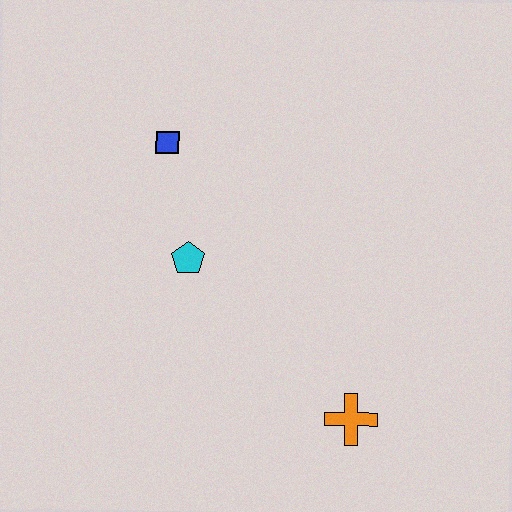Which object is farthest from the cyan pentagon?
The orange cross is farthest from the cyan pentagon.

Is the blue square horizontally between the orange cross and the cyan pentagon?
No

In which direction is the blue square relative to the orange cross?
The blue square is above the orange cross.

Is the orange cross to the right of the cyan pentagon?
Yes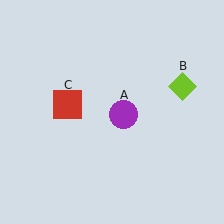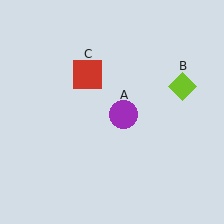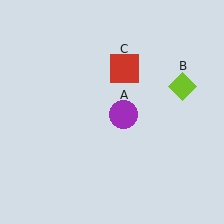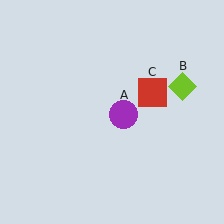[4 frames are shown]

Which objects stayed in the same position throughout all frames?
Purple circle (object A) and lime diamond (object B) remained stationary.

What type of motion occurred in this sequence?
The red square (object C) rotated clockwise around the center of the scene.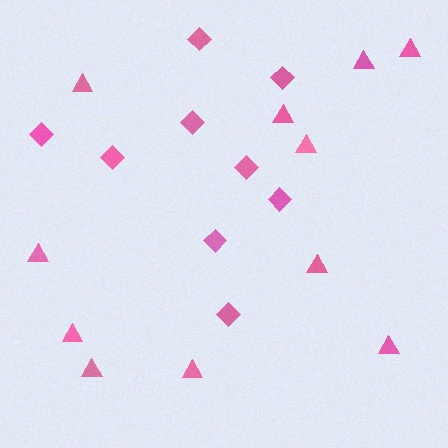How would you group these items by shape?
There are 2 groups: one group of triangles (11) and one group of diamonds (9).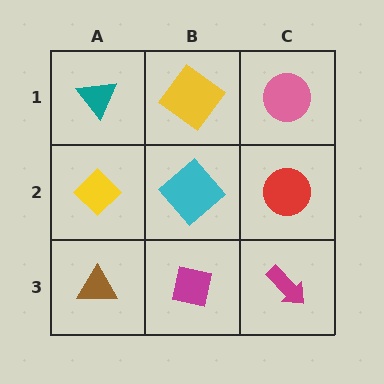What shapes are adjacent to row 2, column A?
A teal triangle (row 1, column A), a brown triangle (row 3, column A), a cyan diamond (row 2, column B).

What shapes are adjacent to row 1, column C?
A red circle (row 2, column C), a yellow diamond (row 1, column B).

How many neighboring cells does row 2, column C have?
3.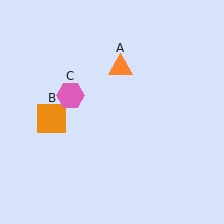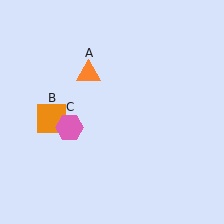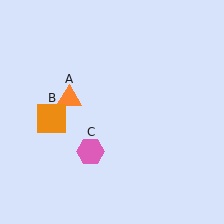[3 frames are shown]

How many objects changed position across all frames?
2 objects changed position: orange triangle (object A), pink hexagon (object C).